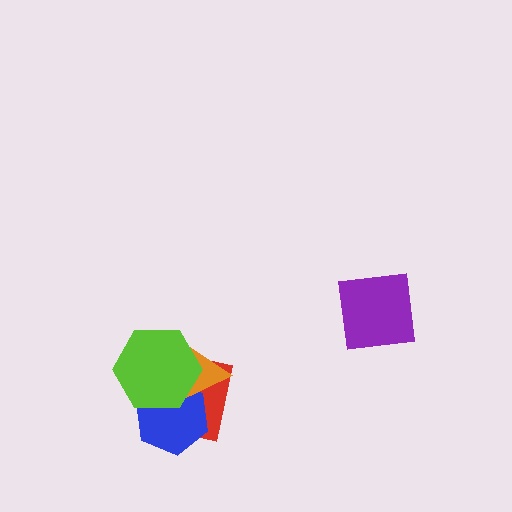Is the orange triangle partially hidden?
Yes, it is partially covered by another shape.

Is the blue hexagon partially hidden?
Yes, it is partially covered by another shape.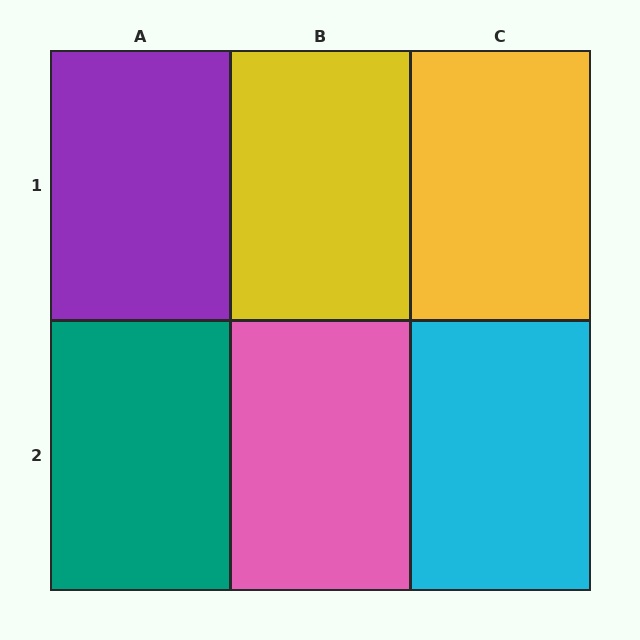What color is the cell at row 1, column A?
Purple.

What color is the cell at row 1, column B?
Yellow.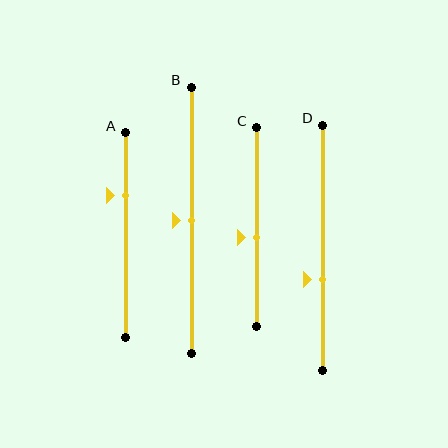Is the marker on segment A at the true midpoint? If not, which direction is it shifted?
No, the marker on segment A is shifted upward by about 19% of the segment length.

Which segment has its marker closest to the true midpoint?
Segment B has its marker closest to the true midpoint.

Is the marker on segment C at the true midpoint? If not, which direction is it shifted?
No, the marker on segment C is shifted downward by about 5% of the segment length.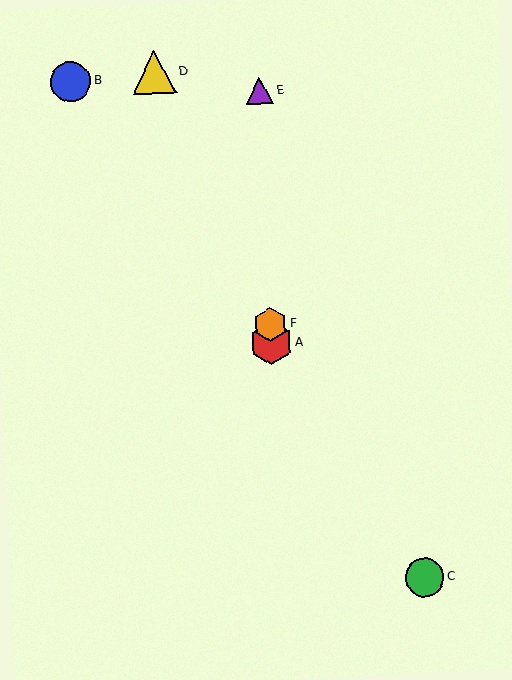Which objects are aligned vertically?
Objects A, E, F are aligned vertically.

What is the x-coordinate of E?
Object E is at x≈259.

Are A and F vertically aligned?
Yes, both are at x≈271.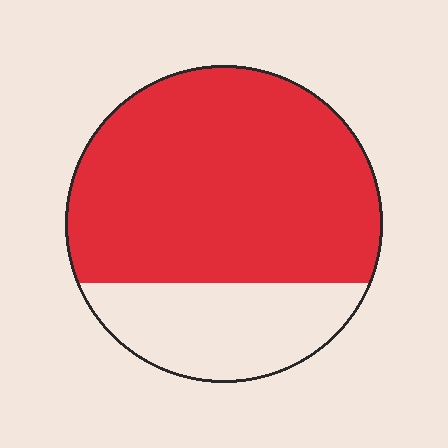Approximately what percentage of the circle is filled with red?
Approximately 75%.